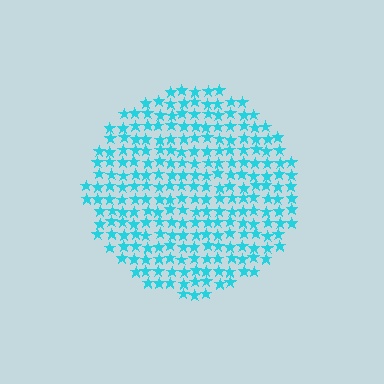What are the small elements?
The small elements are stars.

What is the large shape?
The large shape is a circle.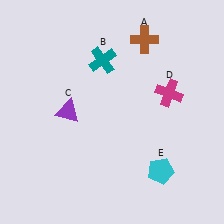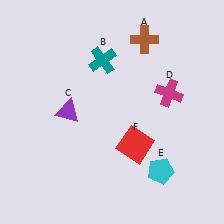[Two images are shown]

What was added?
A red square (F) was added in Image 2.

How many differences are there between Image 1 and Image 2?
There is 1 difference between the two images.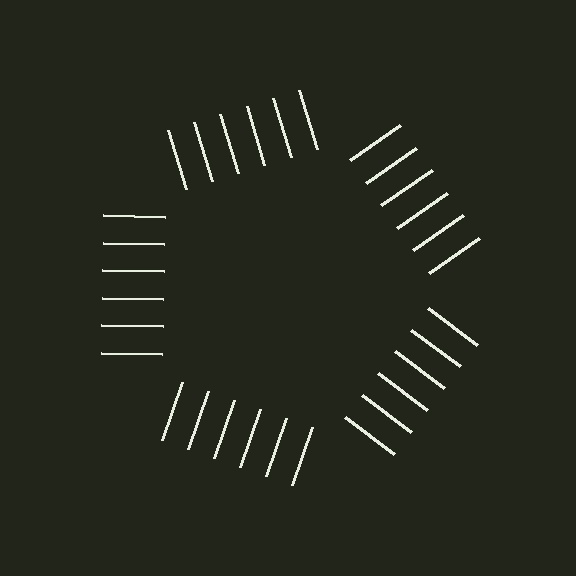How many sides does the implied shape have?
5 sides — the line-ends trace a pentagon.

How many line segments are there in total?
30 — 6 along each of the 5 edges.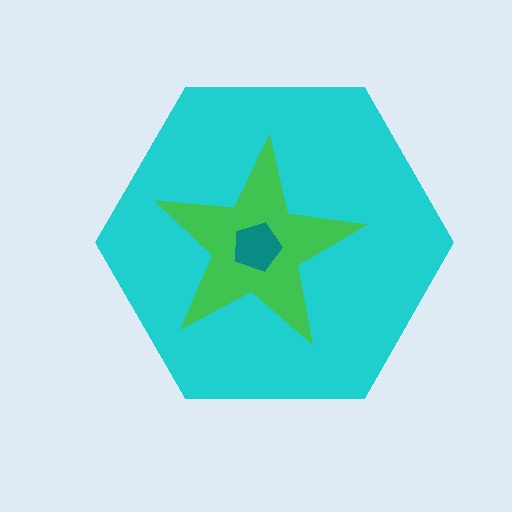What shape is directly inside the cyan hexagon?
The green star.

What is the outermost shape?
The cyan hexagon.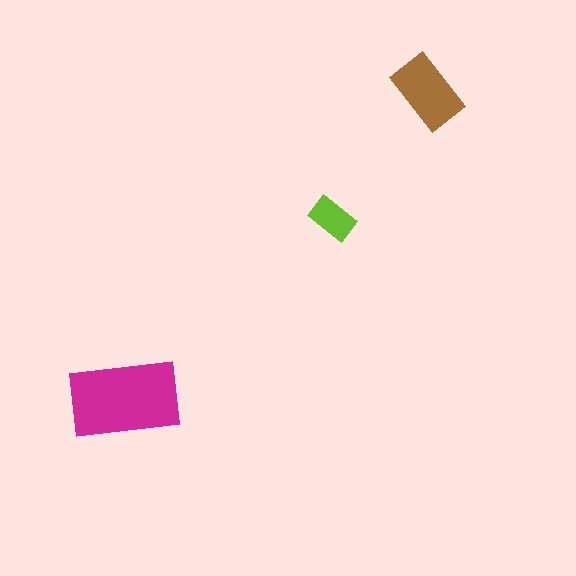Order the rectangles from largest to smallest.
the magenta one, the brown one, the lime one.